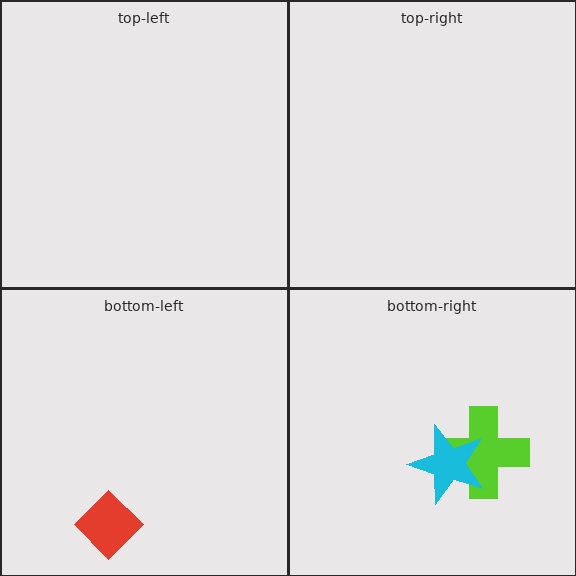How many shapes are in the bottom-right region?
2.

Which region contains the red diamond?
The bottom-left region.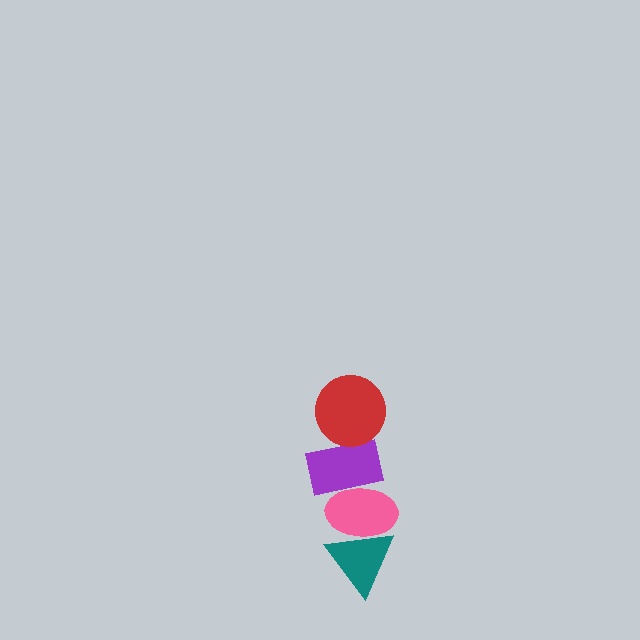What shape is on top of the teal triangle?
The pink ellipse is on top of the teal triangle.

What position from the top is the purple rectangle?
The purple rectangle is 2nd from the top.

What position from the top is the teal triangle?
The teal triangle is 4th from the top.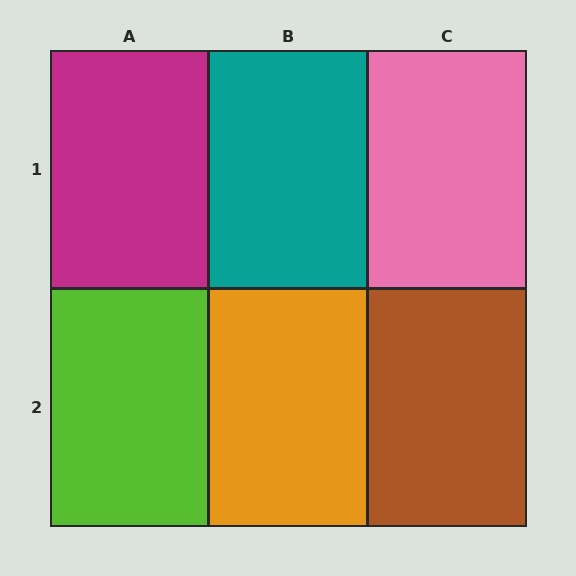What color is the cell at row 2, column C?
Brown.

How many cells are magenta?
1 cell is magenta.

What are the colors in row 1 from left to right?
Magenta, teal, pink.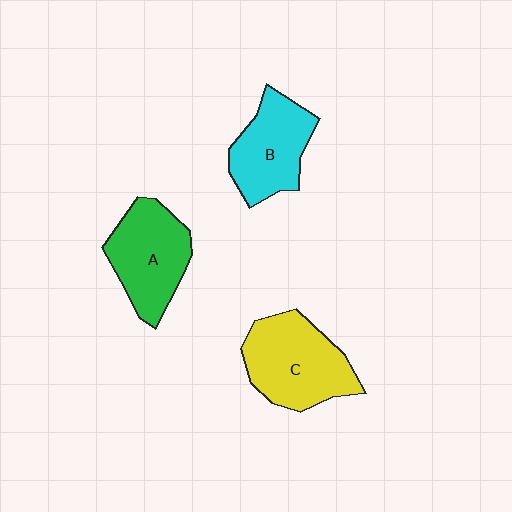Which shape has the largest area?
Shape C (yellow).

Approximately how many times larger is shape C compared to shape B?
Approximately 1.2 times.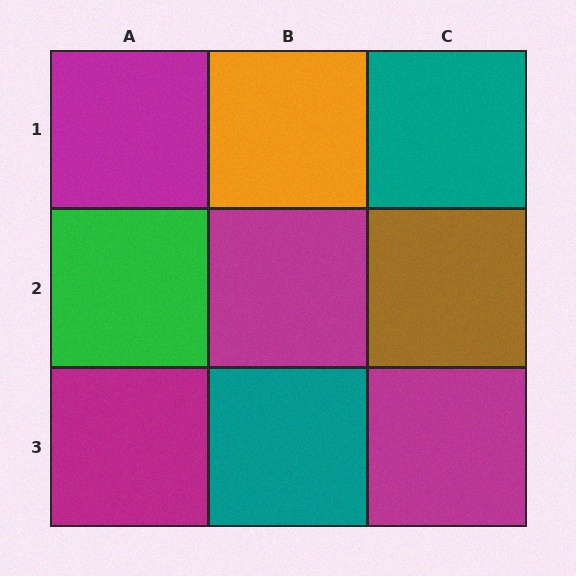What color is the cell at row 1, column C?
Teal.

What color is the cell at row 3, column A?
Magenta.